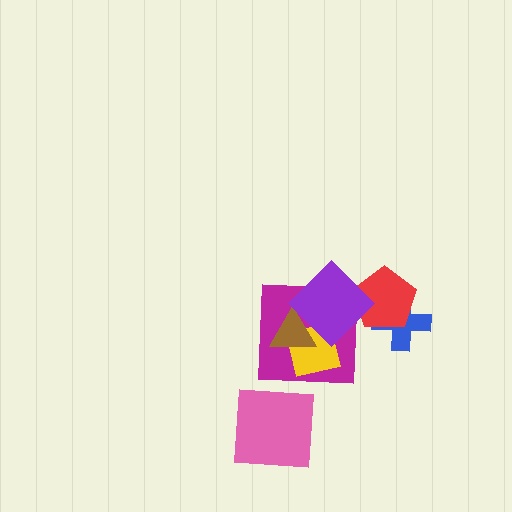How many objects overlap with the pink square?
0 objects overlap with the pink square.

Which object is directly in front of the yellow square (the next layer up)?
The brown triangle is directly in front of the yellow square.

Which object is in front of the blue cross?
The red pentagon is in front of the blue cross.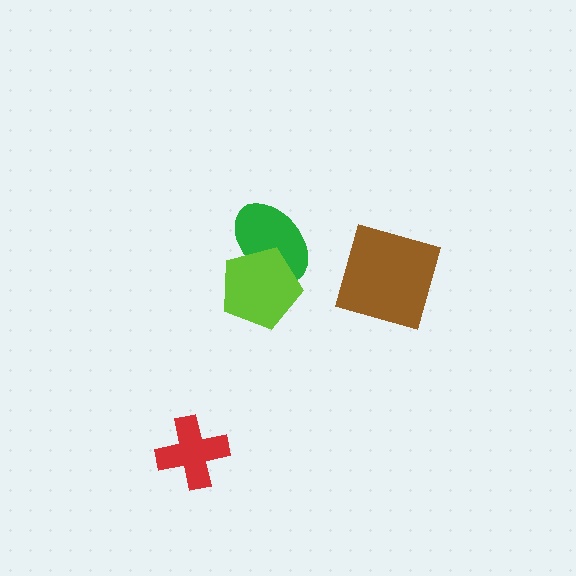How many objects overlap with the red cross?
0 objects overlap with the red cross.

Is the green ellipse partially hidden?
Yes, it is partially covered by another shape.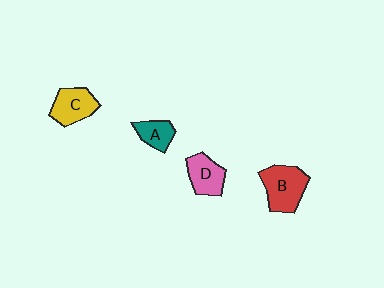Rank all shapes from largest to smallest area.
From largest to smallest: B (red), C (yellow), D (pink), A (teal).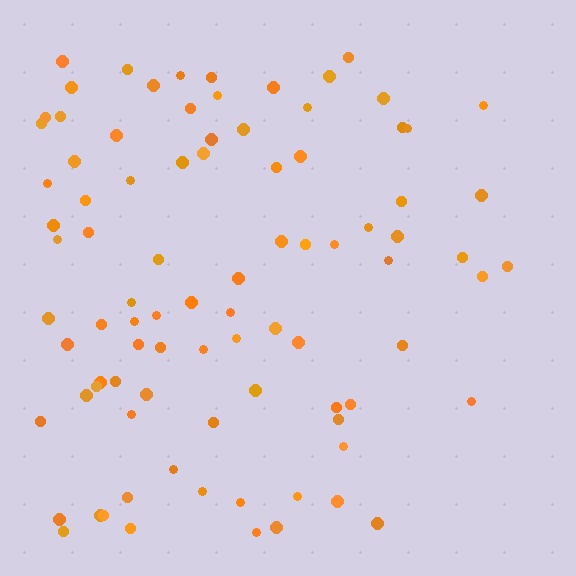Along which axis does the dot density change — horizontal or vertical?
Horizontal.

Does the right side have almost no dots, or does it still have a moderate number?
Still a moderate number, just noticeably fewer than the left.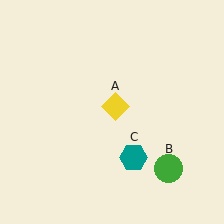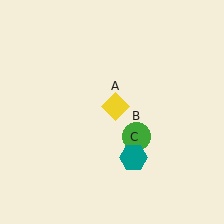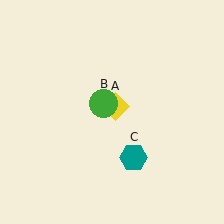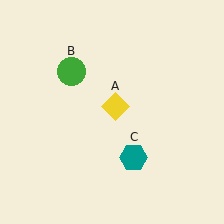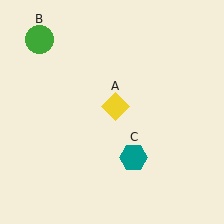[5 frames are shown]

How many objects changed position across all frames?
1 object changed position: green circle (object B).